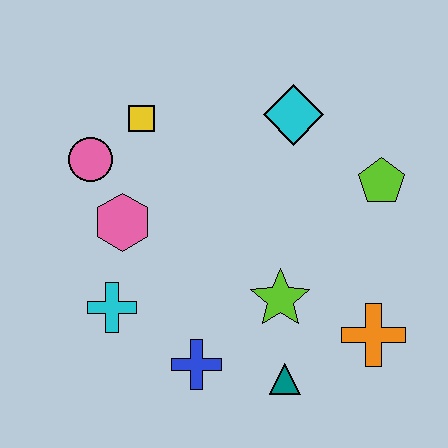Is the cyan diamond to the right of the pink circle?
Yes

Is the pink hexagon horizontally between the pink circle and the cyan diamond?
Yes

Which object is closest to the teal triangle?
The lime star is closest to the teal triangle.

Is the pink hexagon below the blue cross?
No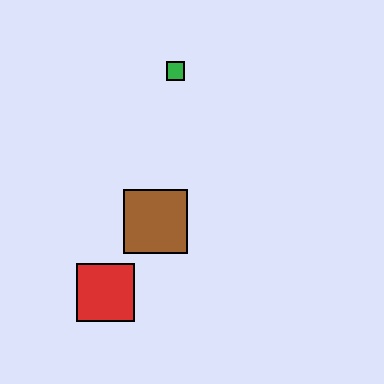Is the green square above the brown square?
Yes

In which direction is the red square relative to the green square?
The red square is below the green square.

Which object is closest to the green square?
The brown square is closest to the green square.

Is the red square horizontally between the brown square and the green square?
No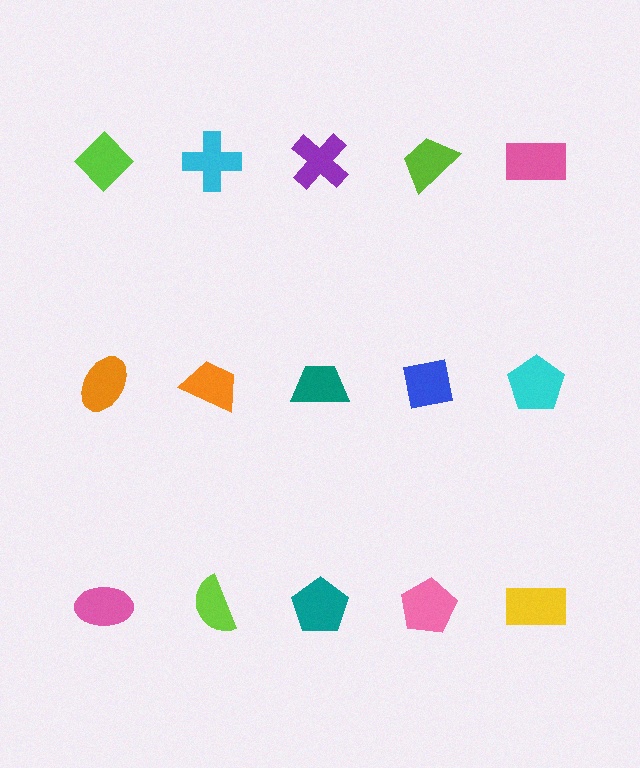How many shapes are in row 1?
5 shapes.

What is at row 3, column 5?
A yellow rectangle.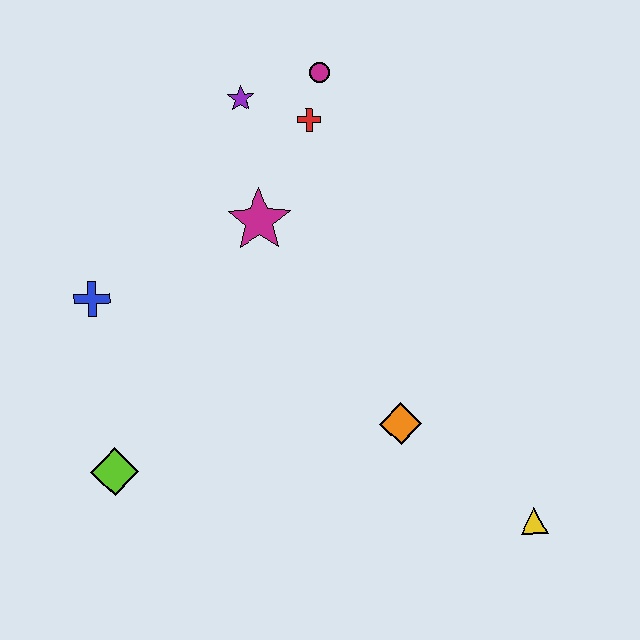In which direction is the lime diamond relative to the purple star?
The lime diamond is below the purple star.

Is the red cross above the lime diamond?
Yes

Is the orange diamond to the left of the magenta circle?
No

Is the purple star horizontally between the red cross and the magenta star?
No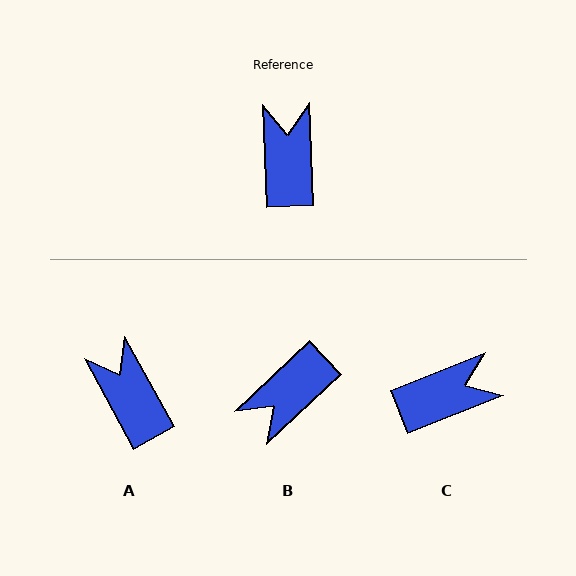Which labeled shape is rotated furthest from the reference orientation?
B, about 131 degrees away.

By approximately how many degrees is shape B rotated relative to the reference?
Approximately 131 degrees counter-clockwise.